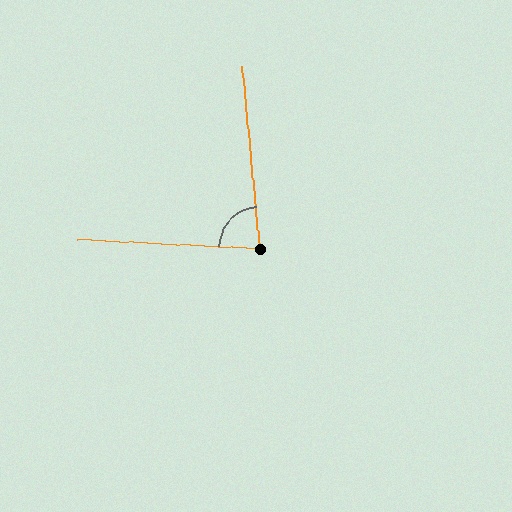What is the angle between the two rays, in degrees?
Approximately 81 degrees.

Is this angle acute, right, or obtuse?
It is acute.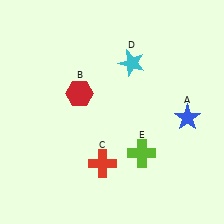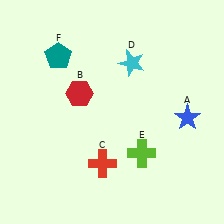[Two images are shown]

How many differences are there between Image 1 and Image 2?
There is 1 difference between the two images.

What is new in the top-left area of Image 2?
A teal pentagon (F) was added in the top-left area of Image 2.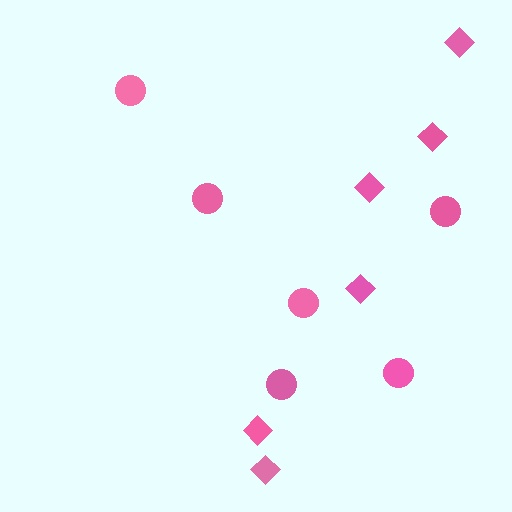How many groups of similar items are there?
There are 2 groups: one group of diamonds (6) and one group of circles (6).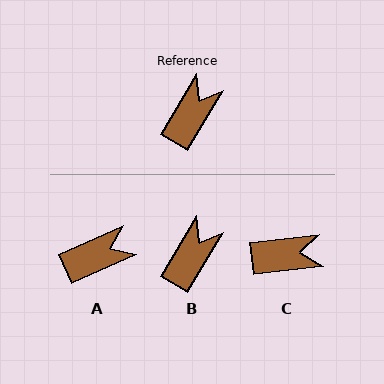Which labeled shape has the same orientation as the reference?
B.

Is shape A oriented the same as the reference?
No, it is off by about 36 degrees.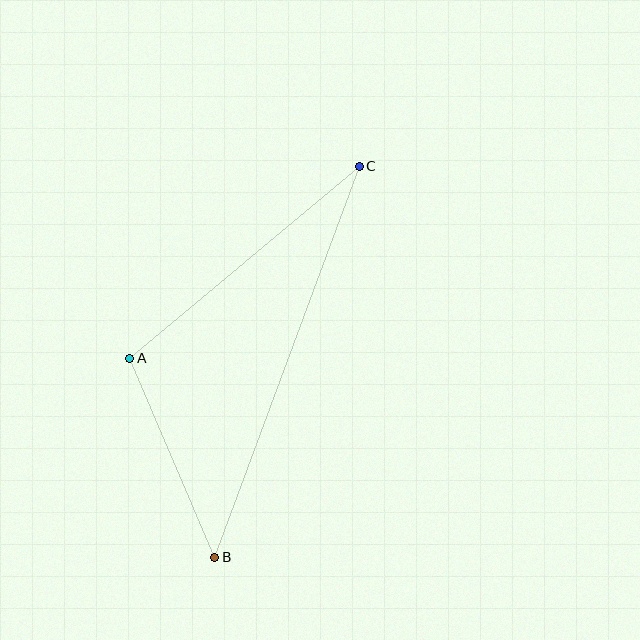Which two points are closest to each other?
Points A and B are closest to each other.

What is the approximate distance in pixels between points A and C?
The distance between A and C is approximately 299 pixels.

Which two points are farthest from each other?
Points B and C are farthest from each other.